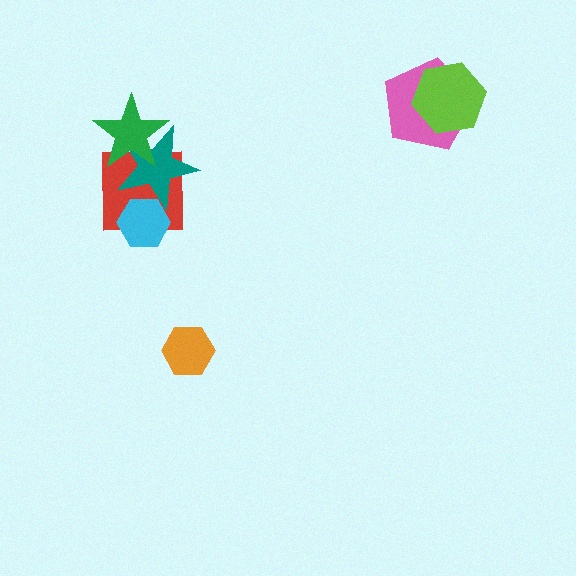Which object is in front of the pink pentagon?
The lime hexagon is in front of the pink pentagon.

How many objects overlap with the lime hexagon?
1 object overlaps with the lime hexagon.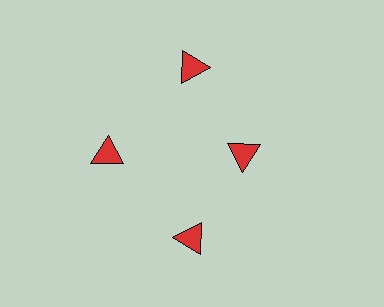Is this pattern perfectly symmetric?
No. The 4 red triangles are arranged in a ring, but one element near the 3 o'clock position is pulled inward toward the center, breaking the 4-fold rotational symmetry.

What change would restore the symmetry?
The symmetry would be restored by moving it outward, back onto the ring so that all 4 triangles sit at equal angles and equal distance from the center.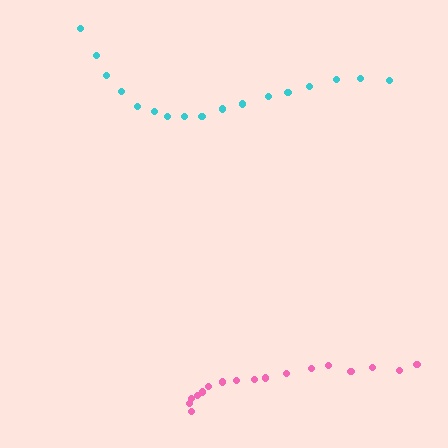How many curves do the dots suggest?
There are 2 distinct paths.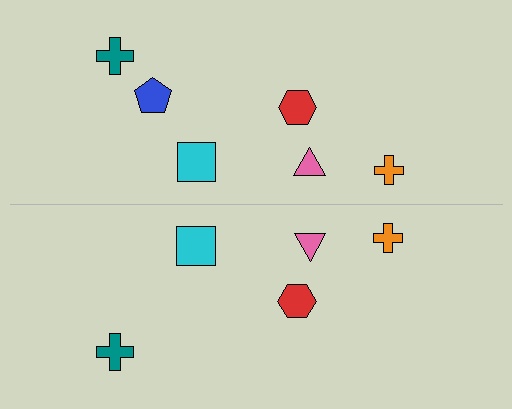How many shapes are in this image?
There are 11 shapes in this image.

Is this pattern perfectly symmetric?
No, the pattern is not perfectly symmetric. A blue pentagon is missing from the bottom side.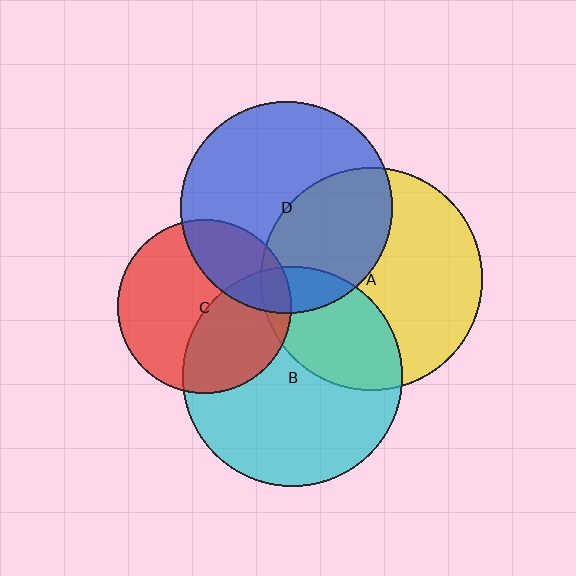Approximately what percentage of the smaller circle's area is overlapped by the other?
Approximately 40%.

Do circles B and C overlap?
Yes.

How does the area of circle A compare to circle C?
Approximately 1.6 times.